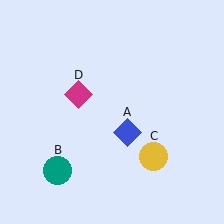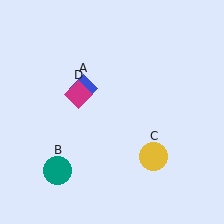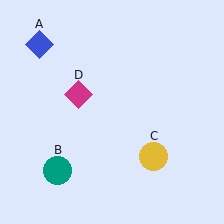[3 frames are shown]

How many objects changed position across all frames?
1 object changed position: blue diamond (object A).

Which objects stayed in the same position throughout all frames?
Teal circle (object B) and yellow circle (object C) and magenta diamond (object D) remained stationary.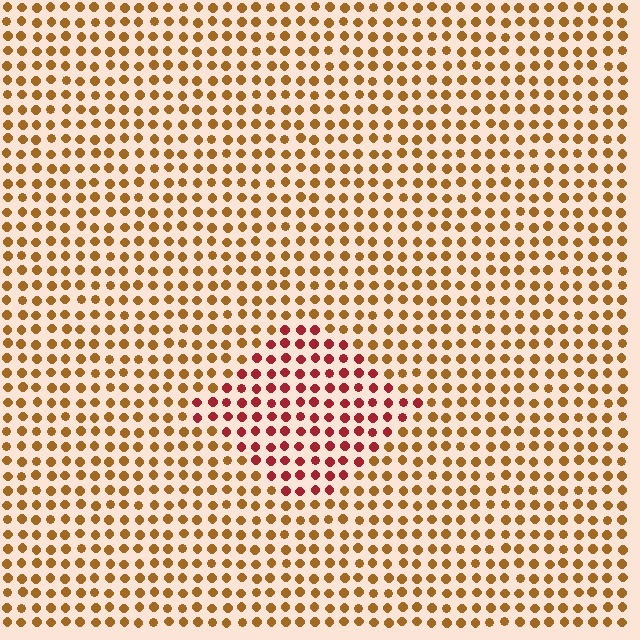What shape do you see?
I see a diamond.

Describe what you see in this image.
The image is filled with small brown elements in a uniform arrangement. A diamond-shaped region is visible where the elements are tinted to a slightly different hue, forming a subtle color boundary.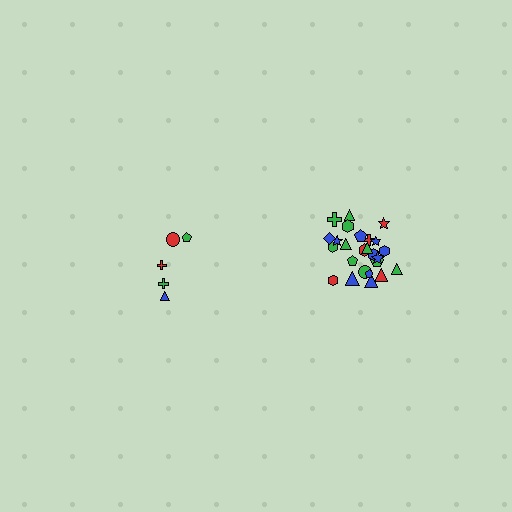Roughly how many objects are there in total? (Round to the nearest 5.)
Roughly 30 objects in total.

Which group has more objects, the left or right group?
The right group.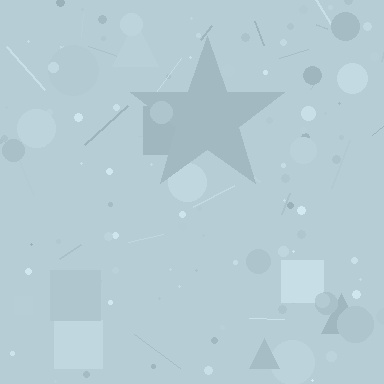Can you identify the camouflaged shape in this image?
The camouflaged shape is a star.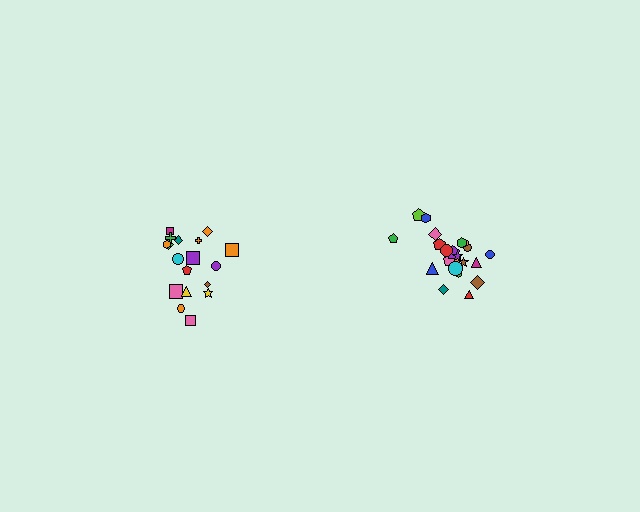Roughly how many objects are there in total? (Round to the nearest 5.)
Roughly 40 objects in total.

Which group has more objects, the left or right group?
The right group.